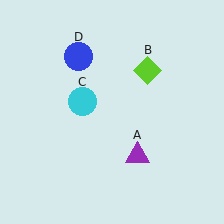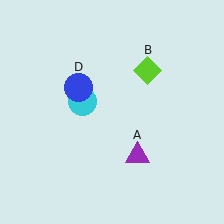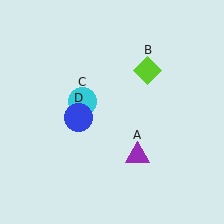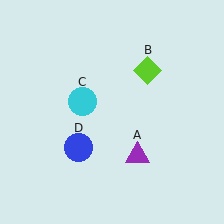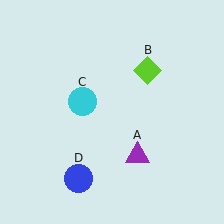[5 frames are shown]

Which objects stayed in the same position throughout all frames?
Purple triangle (object A) and lime diamond (object B) and cyan circle (object C) remained stationary.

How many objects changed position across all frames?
1 object changed position: blue circle (object D).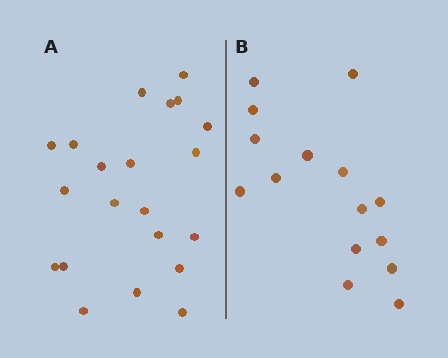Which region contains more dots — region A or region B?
Region A (the left region) has more dots.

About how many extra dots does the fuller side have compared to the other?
Region A has about 6 more dots than region B.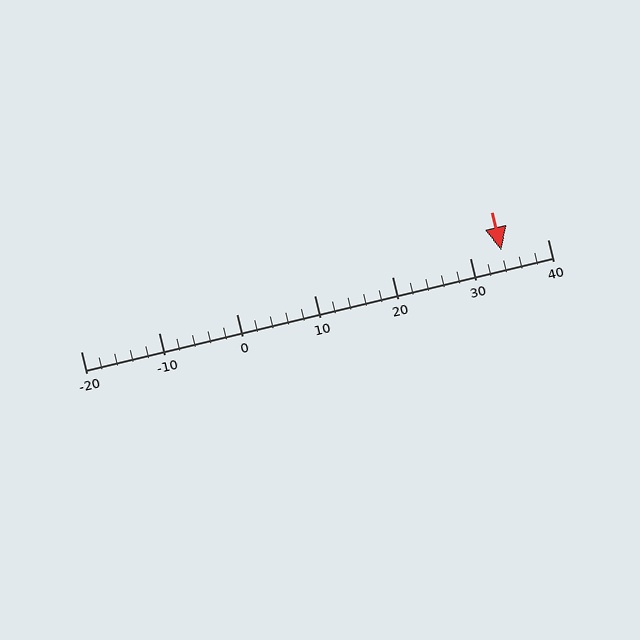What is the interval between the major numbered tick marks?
The major tick marks are spaced 10 units apart.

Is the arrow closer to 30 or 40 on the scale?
The arrow is closer to 30.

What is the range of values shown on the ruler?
The ruler shows values from -20 to 40.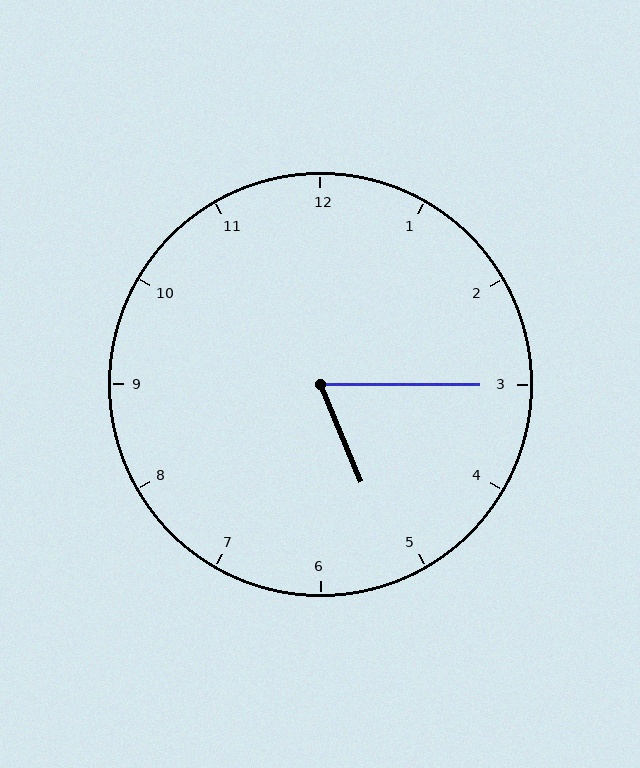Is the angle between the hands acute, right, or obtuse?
It is acute.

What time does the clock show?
5:15.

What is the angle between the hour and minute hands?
Approximately 68 degrees.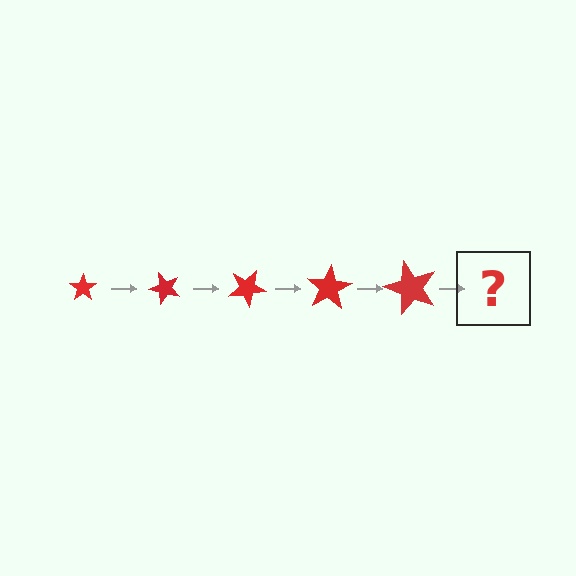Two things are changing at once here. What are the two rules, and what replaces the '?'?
The two rules are that the star grows larger each step and it rotates 50 degrees each step. The '?' should be a star, larger than the previous one and rotated 250 degrees from the start.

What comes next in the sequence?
The next element should be a star, larger than the previous one and rotated 250 degrees from the start.